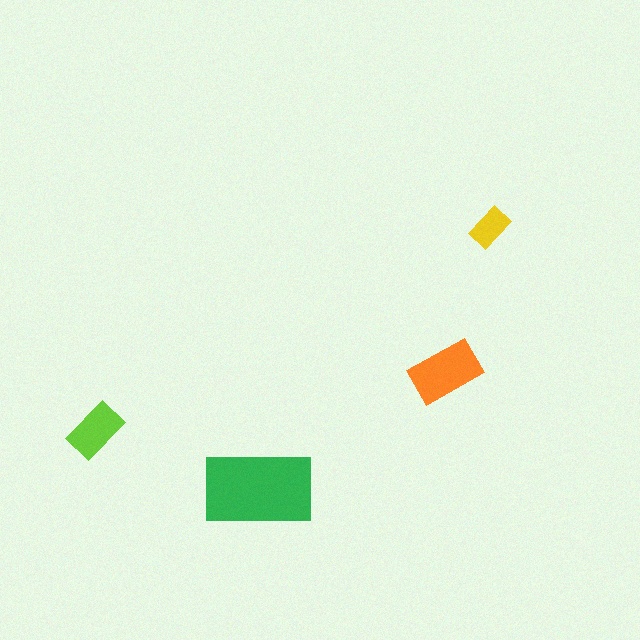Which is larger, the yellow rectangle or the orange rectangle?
The orange one.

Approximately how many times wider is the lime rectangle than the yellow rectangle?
About 1.5 times wider.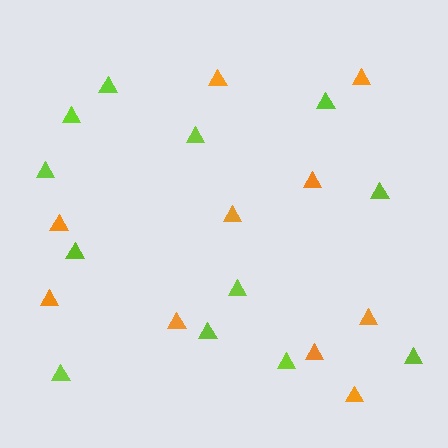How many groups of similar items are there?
There are 2 groups: one group of lime triangles (12) and one group of orange triangles (10).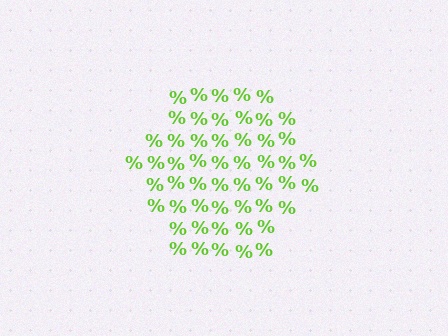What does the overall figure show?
The overall figure shows a hexagon.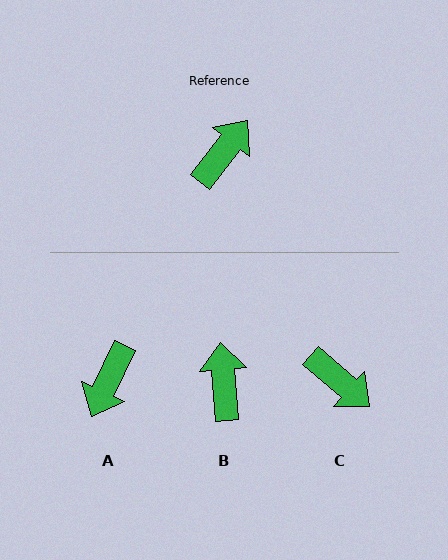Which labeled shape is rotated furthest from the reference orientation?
A, about 168 degrees away.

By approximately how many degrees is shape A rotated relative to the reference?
Approximately 168 degrees clockwise.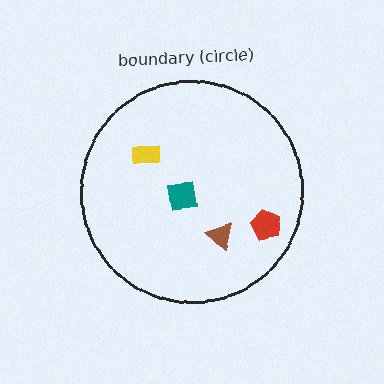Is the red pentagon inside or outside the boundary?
Inside.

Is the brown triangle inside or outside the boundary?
Inside.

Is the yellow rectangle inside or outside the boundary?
Inside.